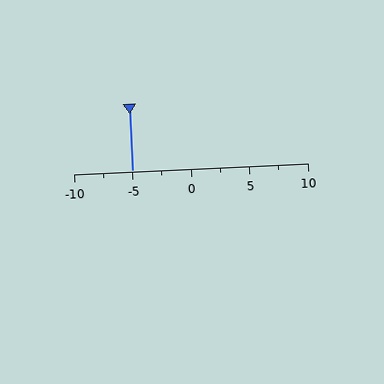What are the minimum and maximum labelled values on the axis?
The axis runs from -10 to 10.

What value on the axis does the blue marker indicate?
The marker indicates approximately -5.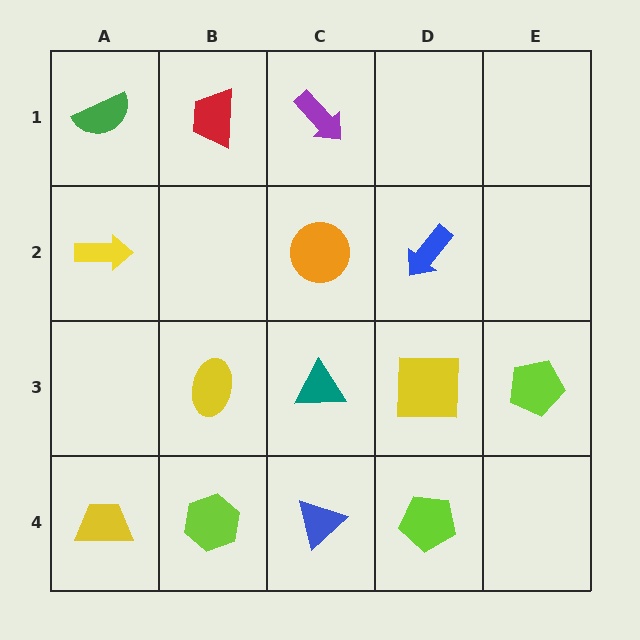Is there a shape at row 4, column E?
No, that cell is empty.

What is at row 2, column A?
A yellow arrow.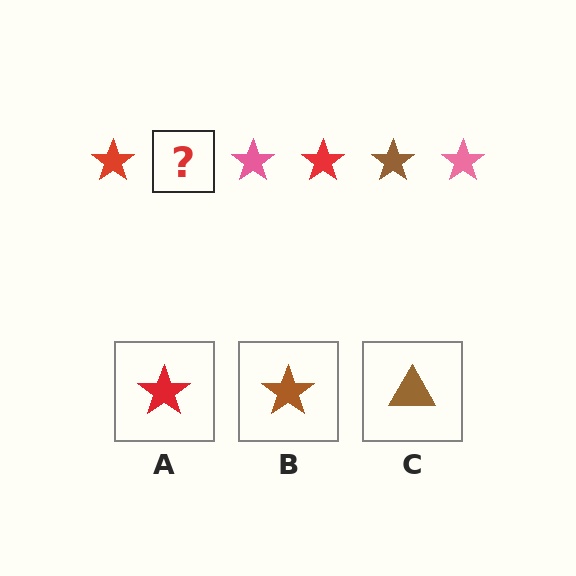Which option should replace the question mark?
Option B.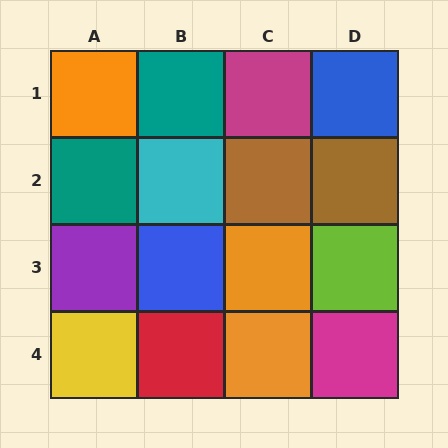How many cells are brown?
2 cells are brown.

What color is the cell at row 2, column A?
Teal.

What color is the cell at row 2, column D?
Brown.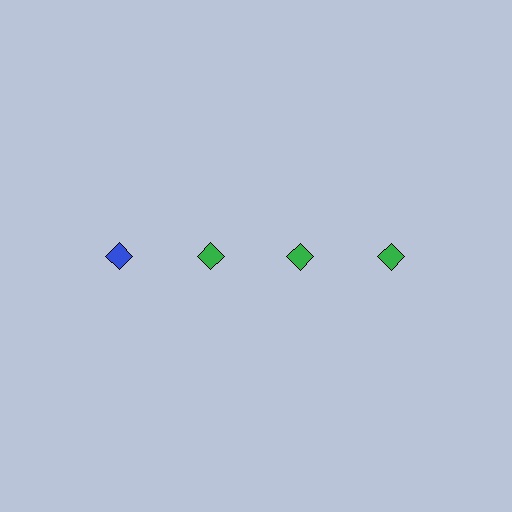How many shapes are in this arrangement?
There are 4 shapes arranged in a grid pattern.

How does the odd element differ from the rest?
It has a different color: blue instead of green.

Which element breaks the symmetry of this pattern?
The blue diamond in the top row, leftmost column breaks the symmetry. All other shapes are green diamonds.